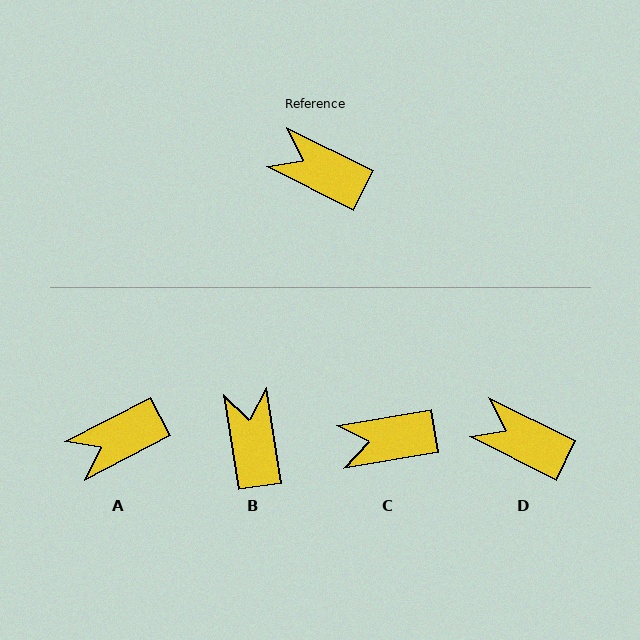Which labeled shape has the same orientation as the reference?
D.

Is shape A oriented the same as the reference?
No, it is off by about 54 degrees.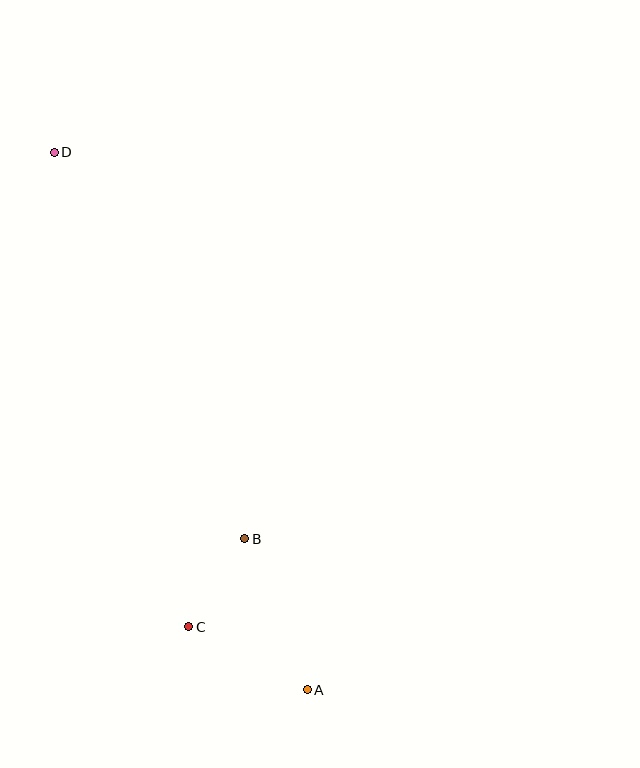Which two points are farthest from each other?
Points A and D are farthest from each other.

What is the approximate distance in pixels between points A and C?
The distance between A and C is approximately 134 pixels.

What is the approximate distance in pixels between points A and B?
The distance between A and B is approximately 163 pixels.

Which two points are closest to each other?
Points B and C are closest to each other.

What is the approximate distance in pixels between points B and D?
The distance between B and D is approximately 431 pixels.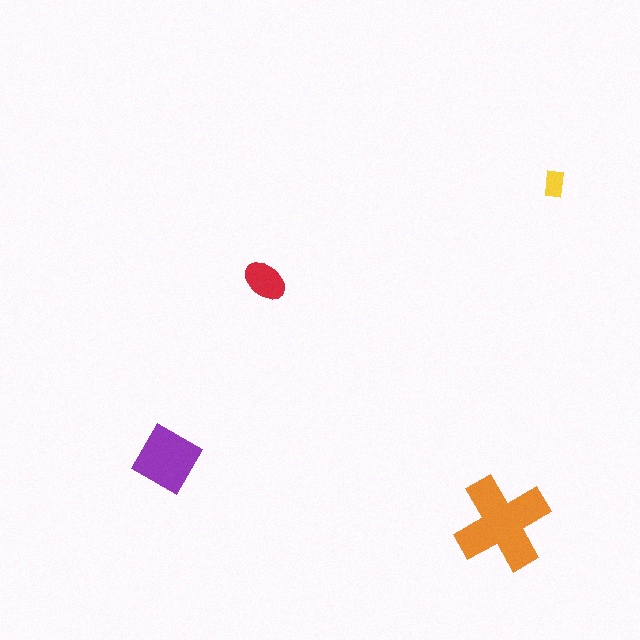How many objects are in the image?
There are 4 objects in the image.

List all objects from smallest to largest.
The yellow rectangle, the red ellipse, the purple diamond, the orange cross.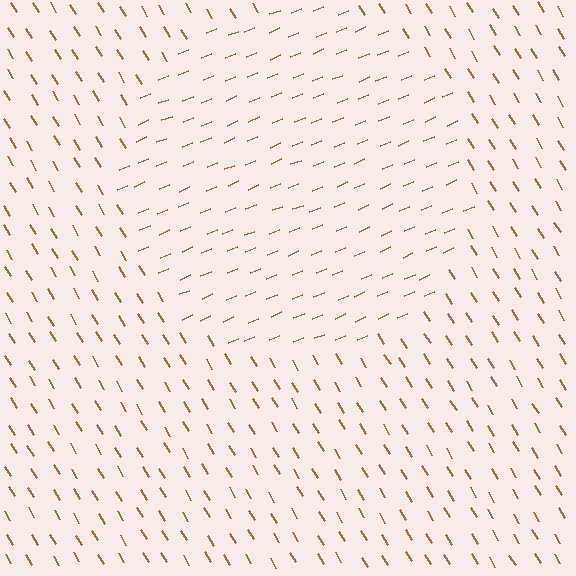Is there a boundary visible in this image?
Yes, there is a texture boundary formed by a change in line orientation.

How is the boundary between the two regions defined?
The boundary is defined purely by a change in line orientation (approximately 81 degrees difference). All lines are the same color and thickness.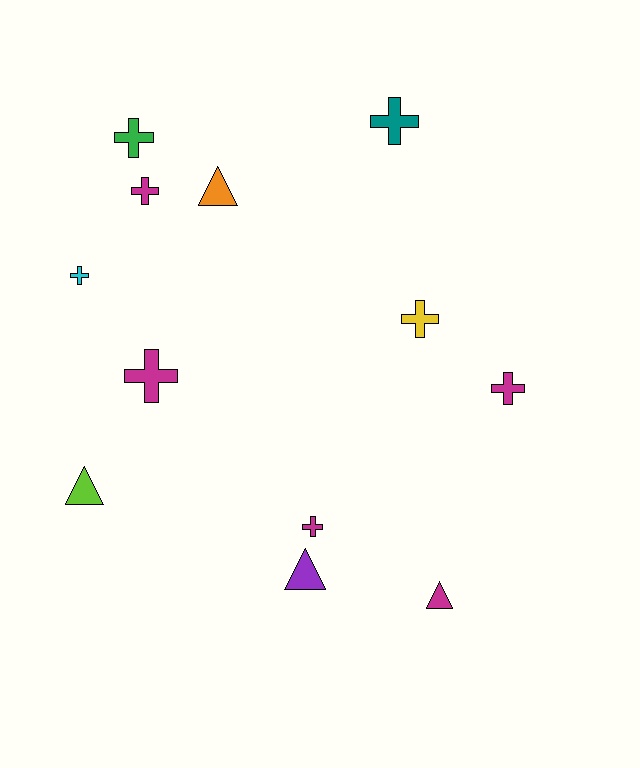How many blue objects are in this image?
There are no blue objects.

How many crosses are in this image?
There are 8 crosses.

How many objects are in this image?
There are 12 objects.